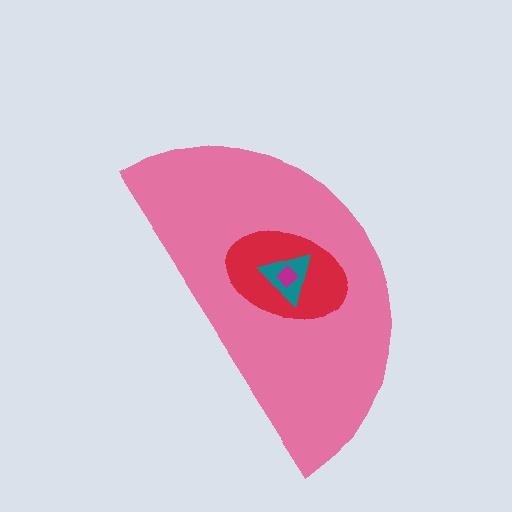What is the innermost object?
The magenta diamond.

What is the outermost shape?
The pink semicircle.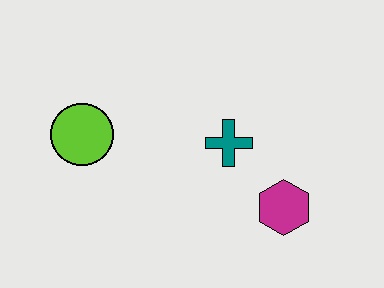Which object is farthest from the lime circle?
The magenta hexagon is farthest from the lime circle.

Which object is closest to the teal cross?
The magenta hexagon is closest to the teal cross.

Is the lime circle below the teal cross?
No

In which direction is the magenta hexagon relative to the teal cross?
The magenta hexagon is below the teal cross.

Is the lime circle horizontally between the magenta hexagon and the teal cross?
No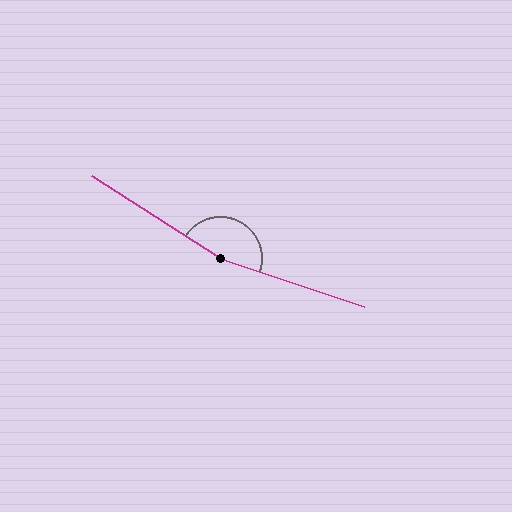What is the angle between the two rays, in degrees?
Approximately 166 degrees.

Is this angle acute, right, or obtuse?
It is obtuse.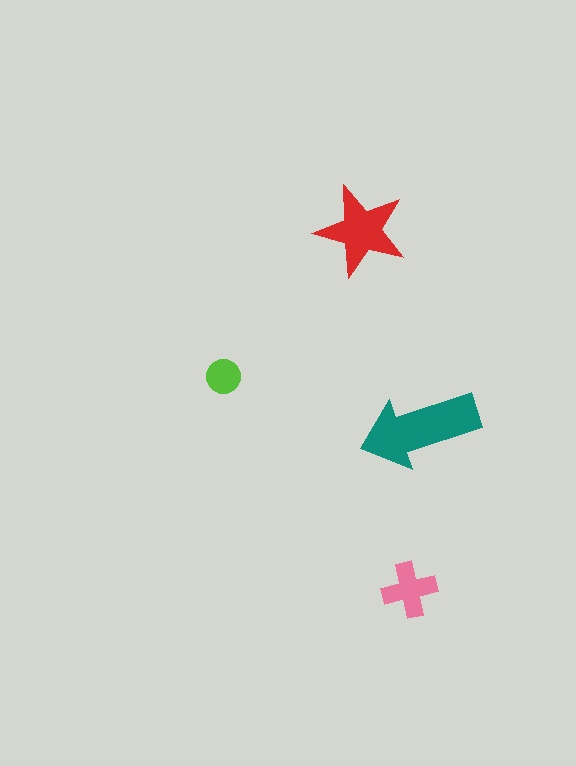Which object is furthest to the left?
The lime circle is leftmost.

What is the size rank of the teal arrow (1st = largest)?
1st.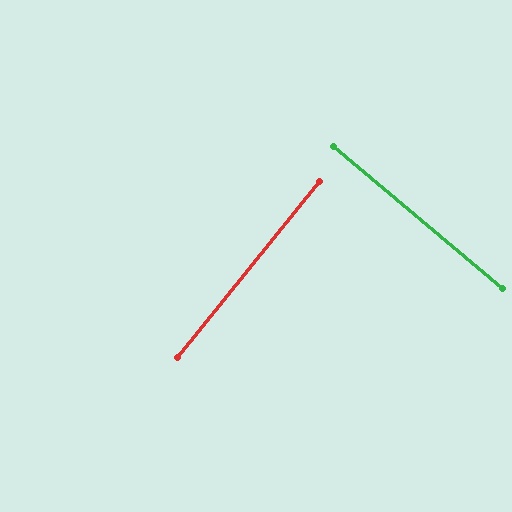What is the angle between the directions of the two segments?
Approximately 89 degrees.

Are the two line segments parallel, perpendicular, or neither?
Perpendicular — they meet at approximately 89°.